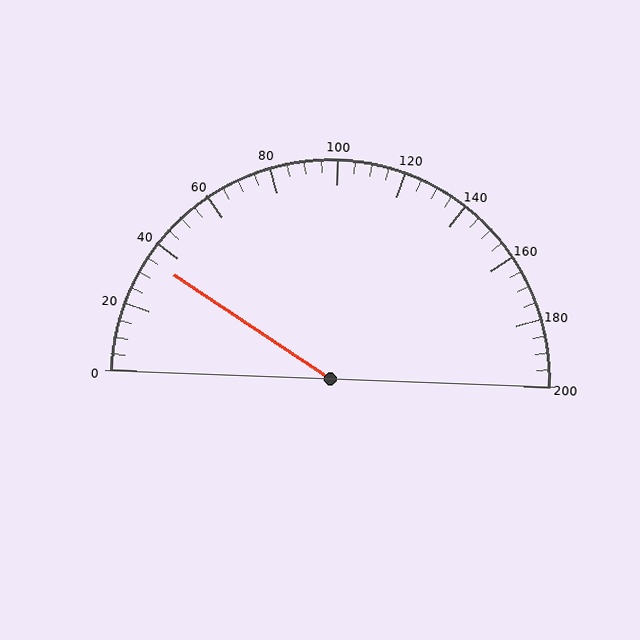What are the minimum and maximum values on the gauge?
The gauge ranges from 0 to 200.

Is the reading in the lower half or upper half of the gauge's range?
The reading is in the lower half of the range (0 to 200).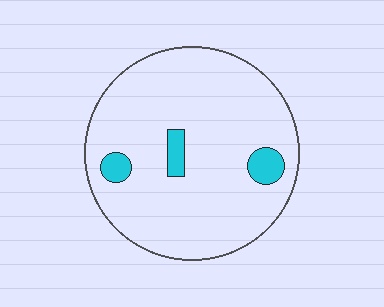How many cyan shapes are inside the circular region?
3.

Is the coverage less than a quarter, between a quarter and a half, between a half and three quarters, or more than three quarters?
Less than a quarter.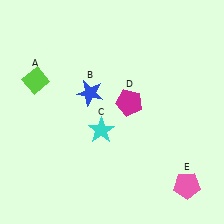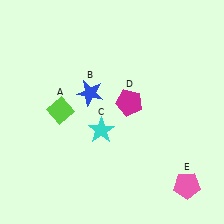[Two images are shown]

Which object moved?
The lime diamond (A) moved down.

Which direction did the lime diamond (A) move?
The lime diamond (A) moved down.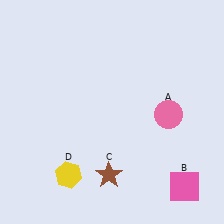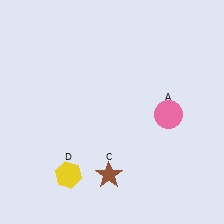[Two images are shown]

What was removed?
The pink square (B) was removed in Image 2.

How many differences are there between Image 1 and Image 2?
There is 1 difference between the two images.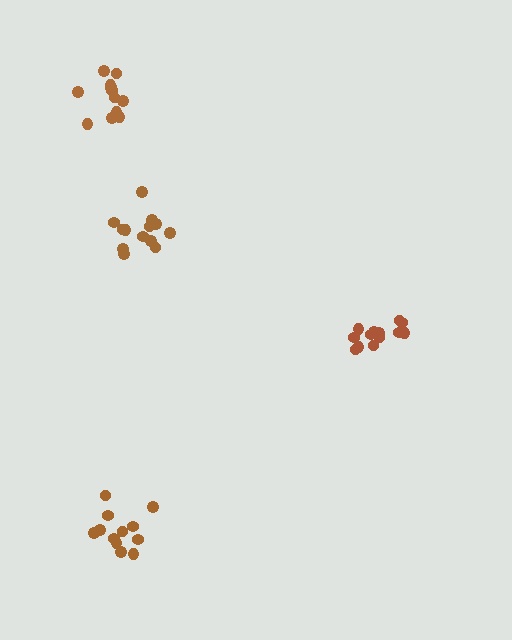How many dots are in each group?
Group 1: 12 dots, Group 2: 13 dots, Group 3: 13 dots, Group 4: 12 dots (50 total).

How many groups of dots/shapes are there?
There are 4 groups.